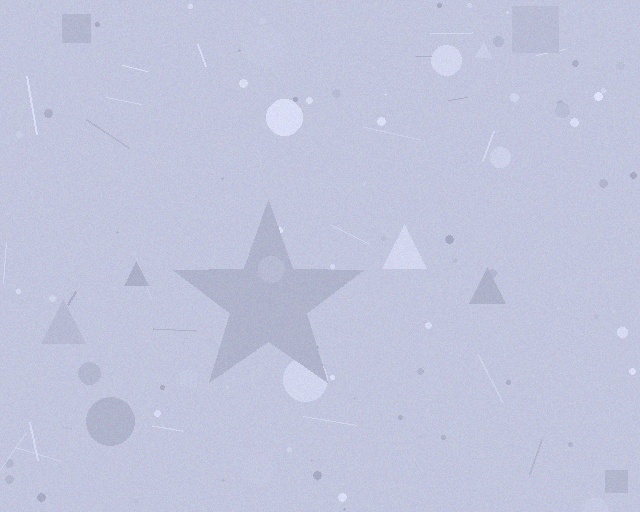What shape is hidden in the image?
A star is hidden in the image.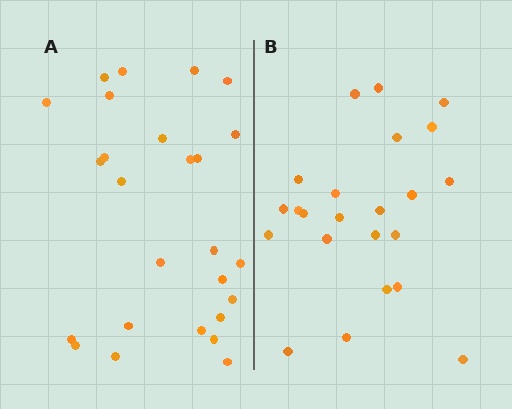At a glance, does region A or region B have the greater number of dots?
Region A (the left region) has more dots.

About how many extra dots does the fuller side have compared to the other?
Region A has just a few more — roughly 2 or 3 more dots than region B.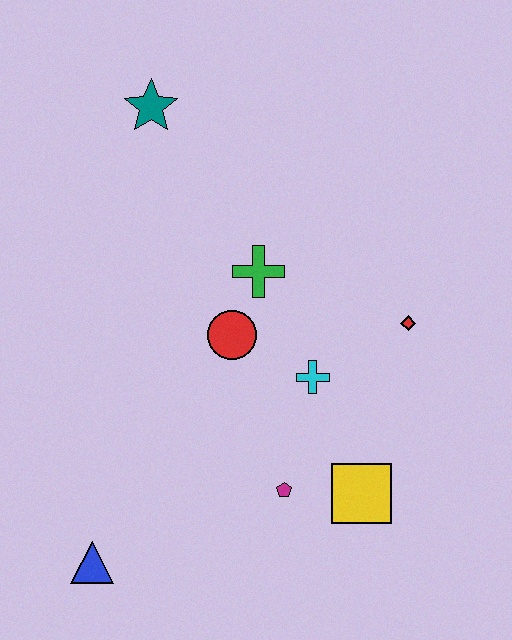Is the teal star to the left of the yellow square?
Yes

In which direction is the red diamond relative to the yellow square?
The red diamond is above the yellow square.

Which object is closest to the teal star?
The green cross is closest to the teal star.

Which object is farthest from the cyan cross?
The teal star is farthest from the cyan cross.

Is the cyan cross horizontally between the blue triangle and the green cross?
No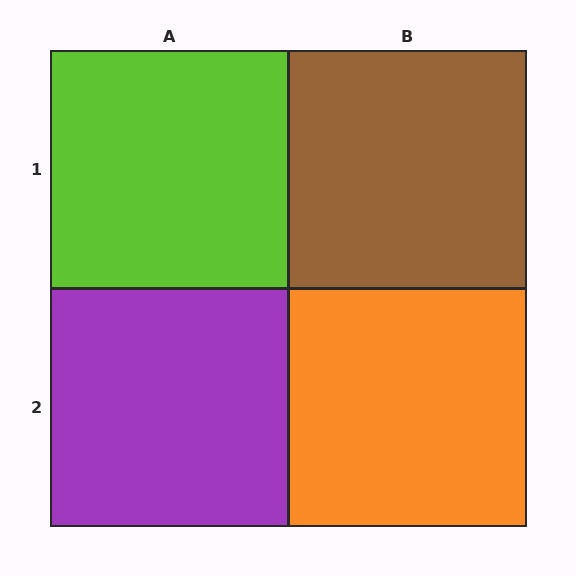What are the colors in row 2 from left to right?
Purple, orange.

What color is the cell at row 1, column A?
Lime.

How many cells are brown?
1 cell is brown.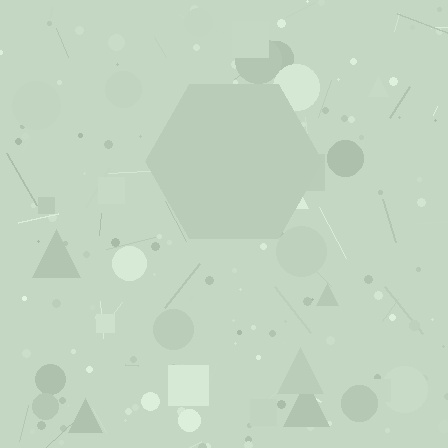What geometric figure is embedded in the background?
A hexagon is embedded in the background.